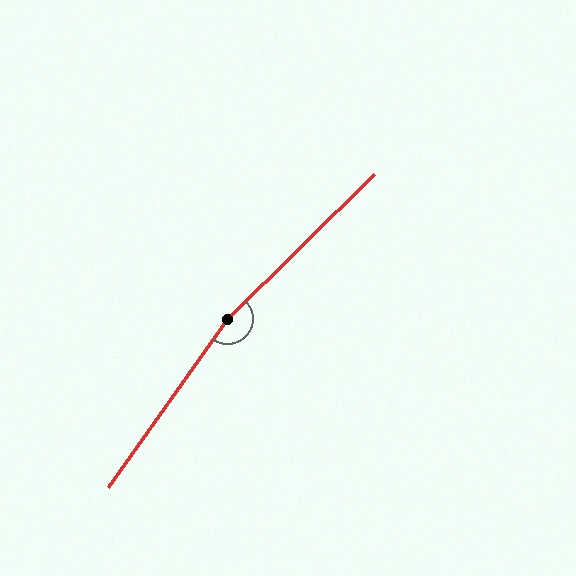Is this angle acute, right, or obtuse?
It is obtuse.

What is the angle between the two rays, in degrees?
Approximately 170 degrees.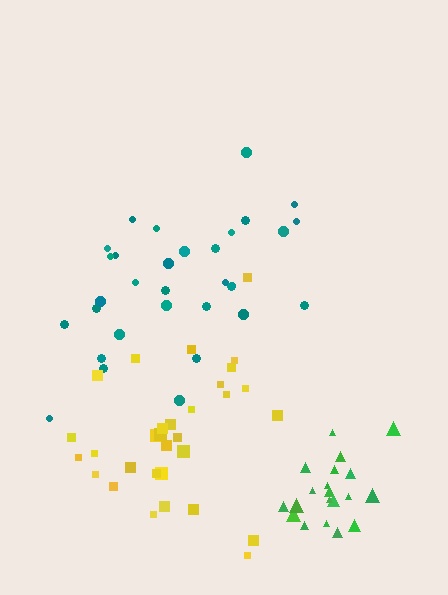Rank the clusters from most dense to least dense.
green, yellow, teal.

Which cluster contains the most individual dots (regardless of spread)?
Teal (32).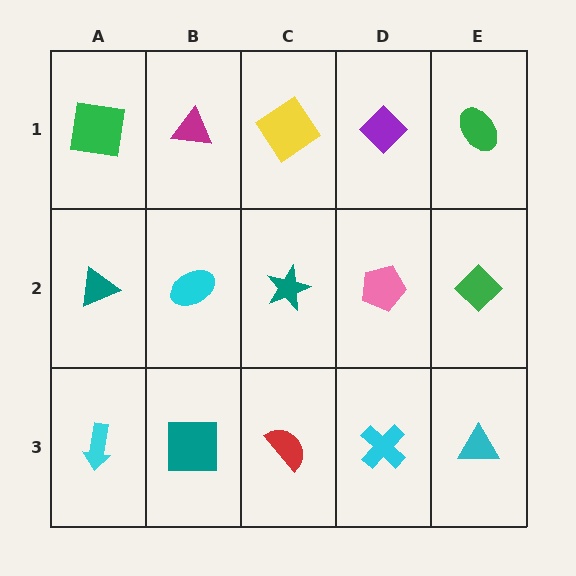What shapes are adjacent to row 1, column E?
A green diamond (row 2, column E), a purple diamond (row 1, column D).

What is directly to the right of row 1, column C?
A purple diamond.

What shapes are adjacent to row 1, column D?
A pink pentagon (row 2, column D), a yellow diamond (row 1, column C), a green ellipse (row 1, column E).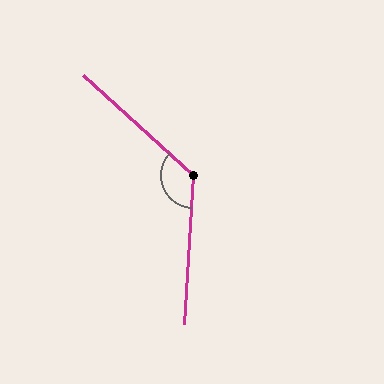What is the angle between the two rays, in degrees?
Approximately 129 degrees.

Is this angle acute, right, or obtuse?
It is obtuse.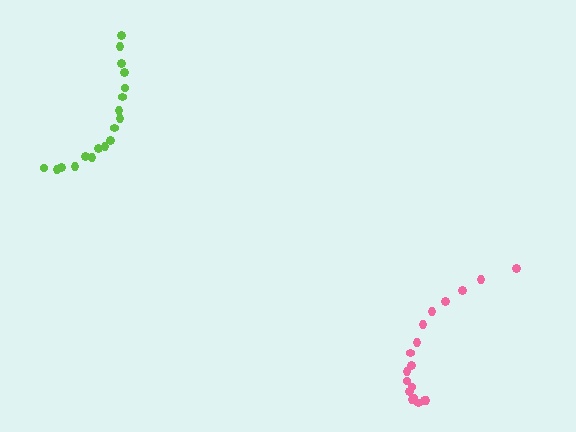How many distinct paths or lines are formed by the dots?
There are 2 distinct paths.